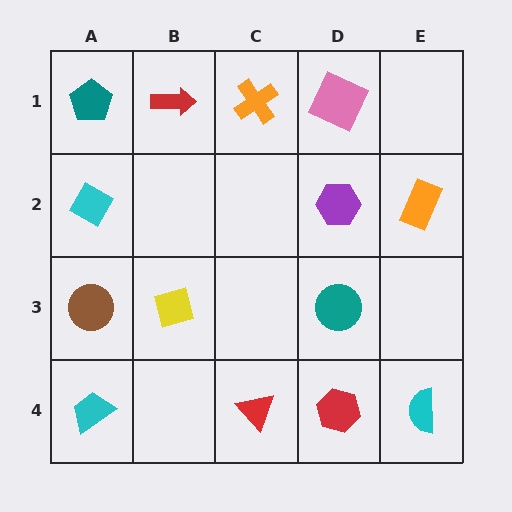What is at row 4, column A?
A cyan trapezoid.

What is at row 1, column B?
A red arrow.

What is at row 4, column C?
A red triangle.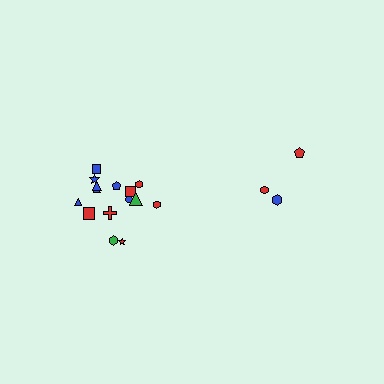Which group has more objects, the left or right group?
The left group.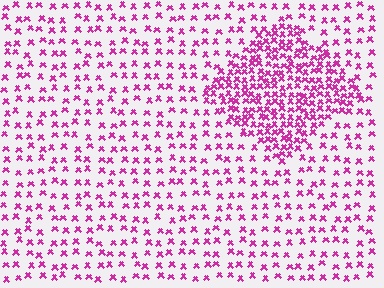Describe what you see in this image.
The image contains small magenta elements arranged at two different densities. A diamond-shaped region is visible where the elements are more densely packed than the surrounding area.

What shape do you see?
I see a diamond.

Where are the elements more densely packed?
The elements are more densely packed inside the diamond boundary.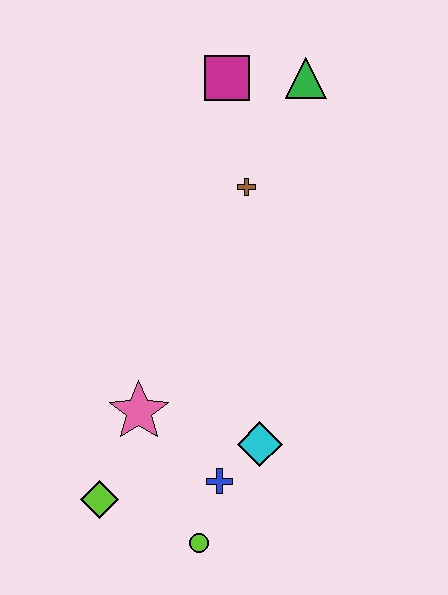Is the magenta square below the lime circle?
No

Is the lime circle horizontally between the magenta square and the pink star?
Yes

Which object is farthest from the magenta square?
The lime circle is farthest from the magenta square.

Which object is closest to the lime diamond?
The pink star is closest to the lime diamond.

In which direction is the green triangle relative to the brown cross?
The green triangle is above the brown cross.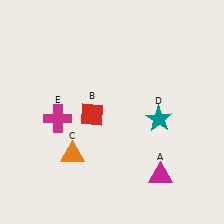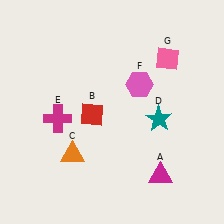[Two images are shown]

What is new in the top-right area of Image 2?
A pink hexagon (F) was added in the top-right area of Image 2.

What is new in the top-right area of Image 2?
A pink diamond (G) was added in the top-right area of Image 2.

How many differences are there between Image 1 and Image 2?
There are 2 differences between the two images.